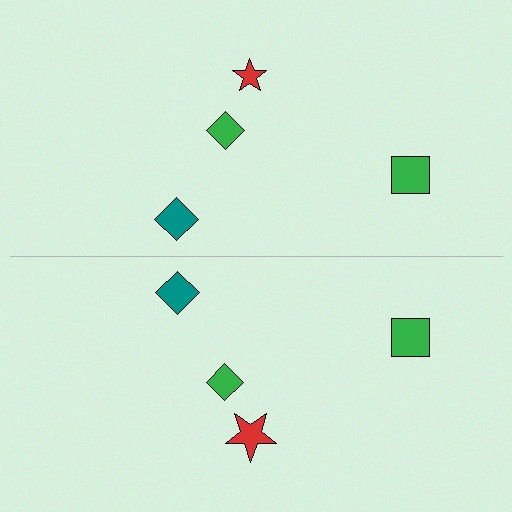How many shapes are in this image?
There are 8 shapes in this image.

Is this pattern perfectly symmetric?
No, the pattern is not perfectly symmetric. The red star on the bottom side has a different size than its mirror counterpart.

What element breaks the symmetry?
The red star on the bottom side has a different size than its mirror counterpart.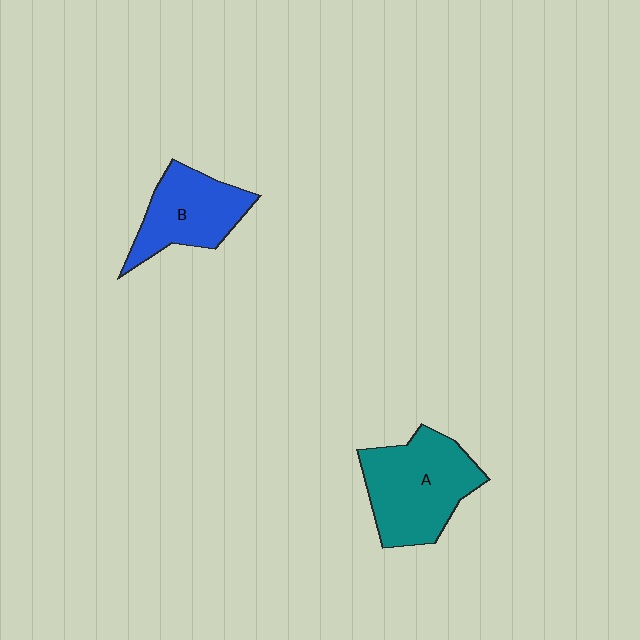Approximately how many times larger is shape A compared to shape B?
Approximately 1.3 times.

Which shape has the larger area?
Shape A (teal).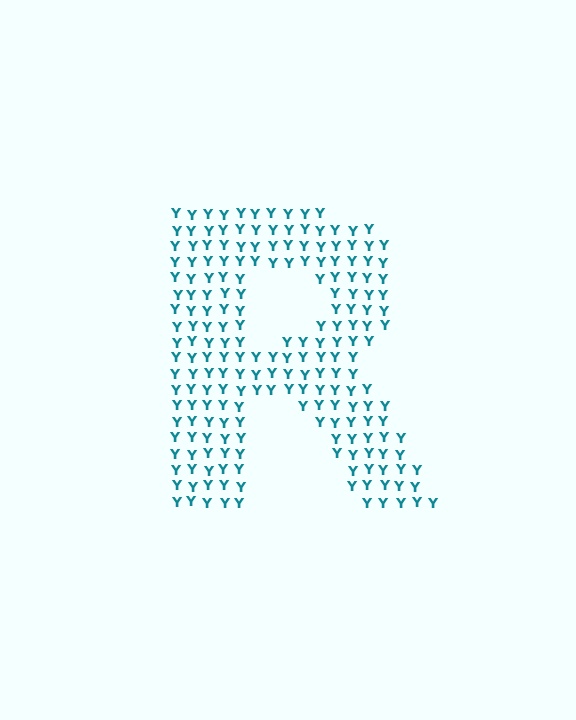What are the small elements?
The small elements are letter Y's.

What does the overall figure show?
The overall figure shows the letter R.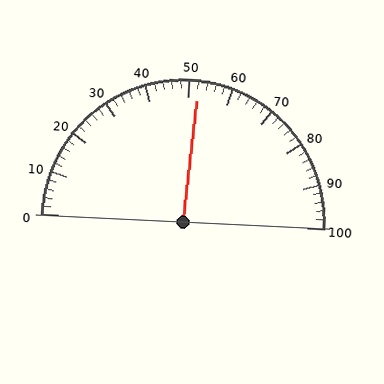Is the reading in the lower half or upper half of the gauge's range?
The reading is in the upper half of the range (0 to 100).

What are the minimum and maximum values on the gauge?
The gauge ranges from 0 to 100.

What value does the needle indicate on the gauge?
The needle indicates approximately 52.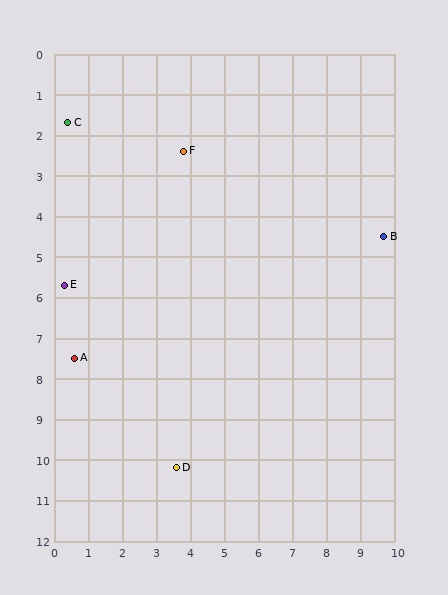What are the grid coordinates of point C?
Point C is at approximately (0.4, 1.7).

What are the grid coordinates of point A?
Point A is at approximately (0.6, 7.5).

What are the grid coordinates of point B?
Point B is at approximately (9.7, 4.5).